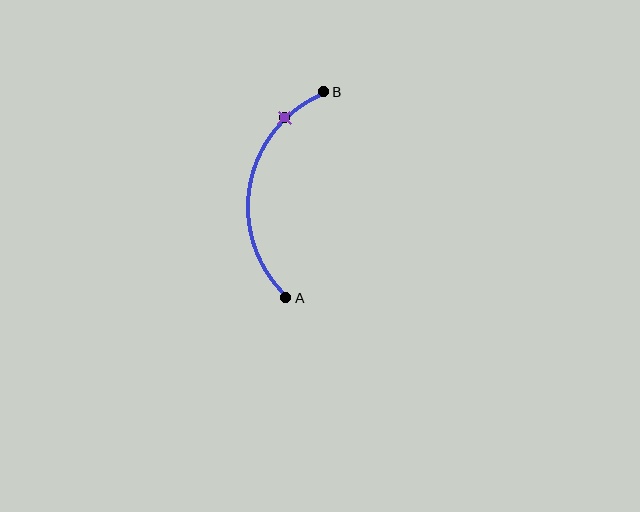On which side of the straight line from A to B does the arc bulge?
The arc bulges to the left of the straight line connecting A and B.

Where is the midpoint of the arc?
The arc midpoint is the point on the curve farthest from the straight line joining A and B. It sits to the left of that line.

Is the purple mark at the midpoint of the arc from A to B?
No. The purple mark lies on the arc but is closer to endpoint B. The arc midpoint would be at the point on the curve equidistant along the arc from both A and B.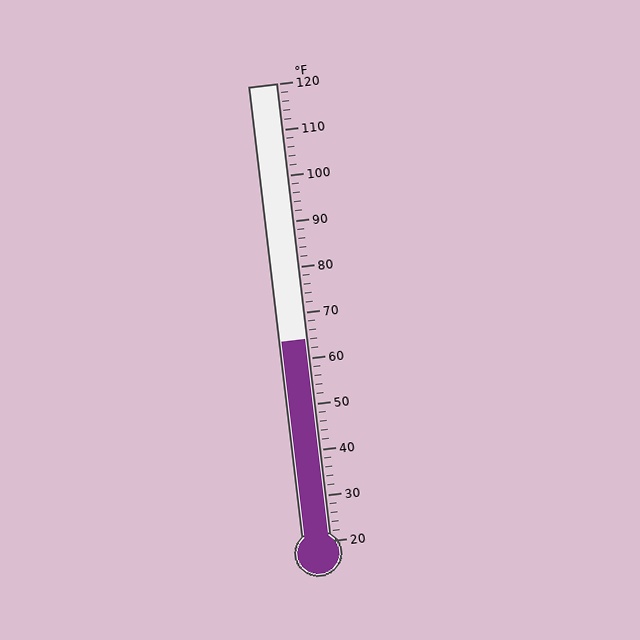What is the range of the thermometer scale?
The thermometer scale ranges from 20°F to 120°F.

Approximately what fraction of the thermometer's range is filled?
The thermometer is filled to approximately 45% of its range.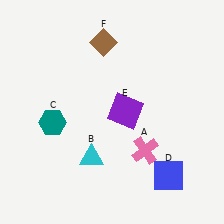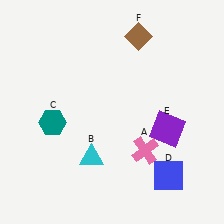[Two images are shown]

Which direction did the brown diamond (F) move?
The brown diamond (F) moved right.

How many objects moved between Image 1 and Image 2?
2 objects moved between the two images.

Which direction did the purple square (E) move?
The purple square (E) moved right.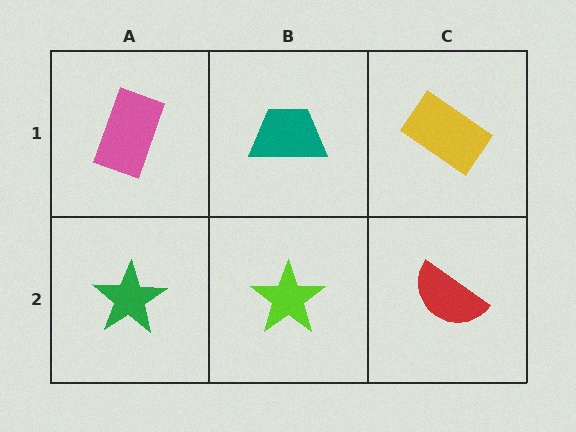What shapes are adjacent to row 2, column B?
A teal trapezoid (row 1, column B), a green star (row 2, column A), a red semicircle (row 2, column C).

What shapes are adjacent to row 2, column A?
A pink rectangle (row 1, column A), a lime star (row 2, column B).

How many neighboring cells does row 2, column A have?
2.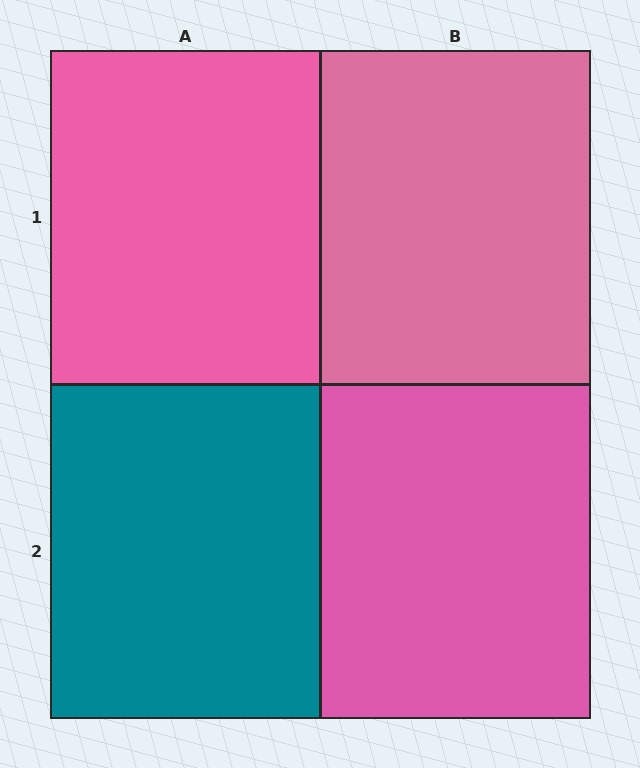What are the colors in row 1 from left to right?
Pink, pink.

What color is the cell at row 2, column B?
Pink.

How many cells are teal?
1 cell is teal.